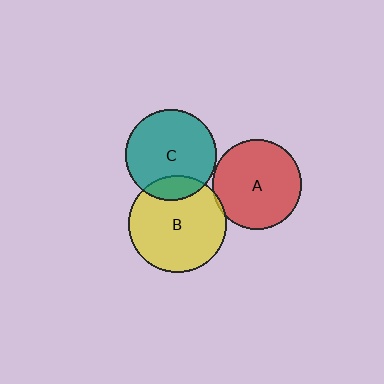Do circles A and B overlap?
Yes.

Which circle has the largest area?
Circle B (yellow).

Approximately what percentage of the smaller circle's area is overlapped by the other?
Approximately 5%.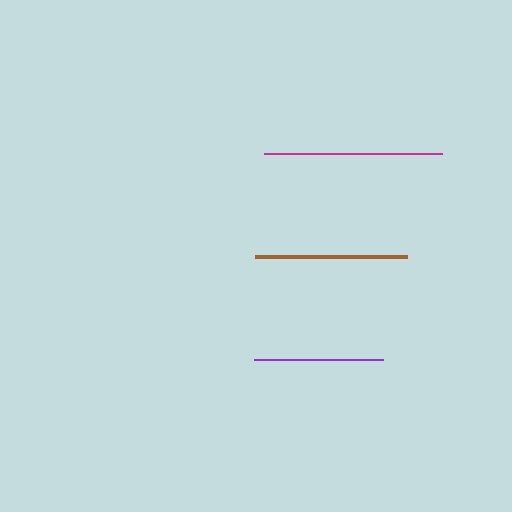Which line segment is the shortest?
The purple line is the shortest at approximately 129 pixels.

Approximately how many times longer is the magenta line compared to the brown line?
The magenta line is approximately 1.2 times the length of the brown line.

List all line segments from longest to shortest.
From longest to shortest: magenta, brown, purple.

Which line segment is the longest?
The magenta line is the longest at approximately 178 pixels.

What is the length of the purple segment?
The purple segment is approximately 129 pixels long.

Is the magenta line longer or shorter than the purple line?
The magenta line is longer than the purple line.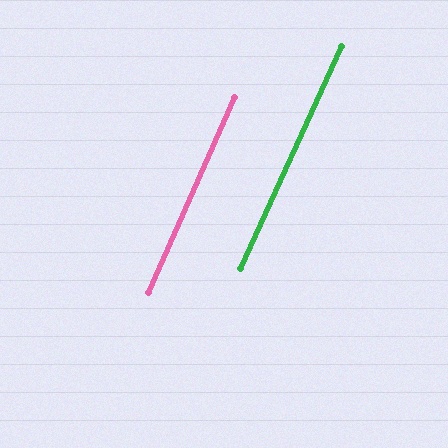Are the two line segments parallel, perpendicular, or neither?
Parallel — their directions differ by only 0.8°.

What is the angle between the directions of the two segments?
Approximately 1 degree.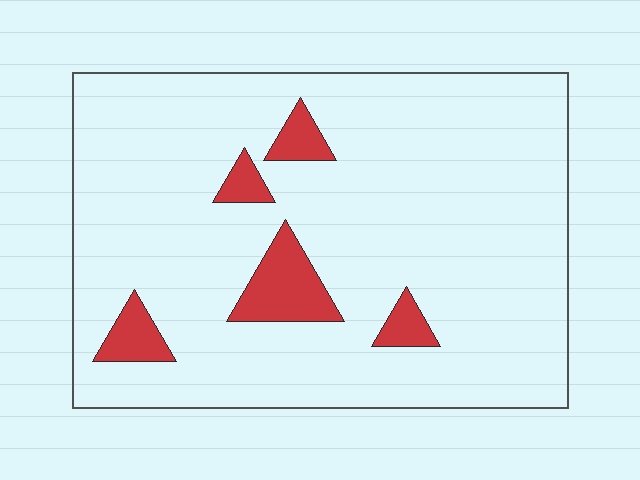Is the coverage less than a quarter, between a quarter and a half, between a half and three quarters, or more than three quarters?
Less than a quarter.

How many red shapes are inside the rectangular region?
5.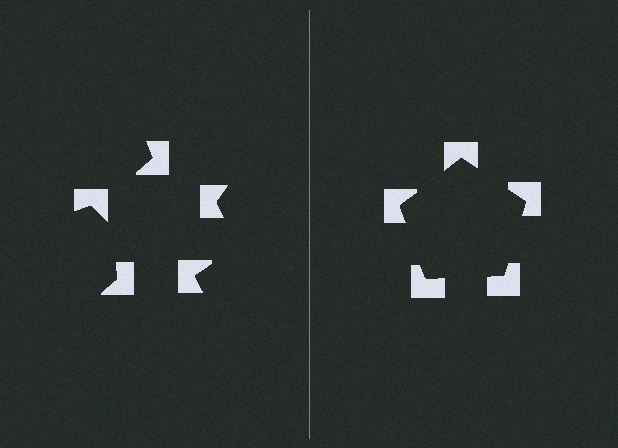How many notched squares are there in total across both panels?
10 — 5 on each side.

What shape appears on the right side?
An illusory pentagon.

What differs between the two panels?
The notched squares are positioned identically on both sides; only the wedge orientations differ. On the right they align to a pentagon; on the left they are misaligned.